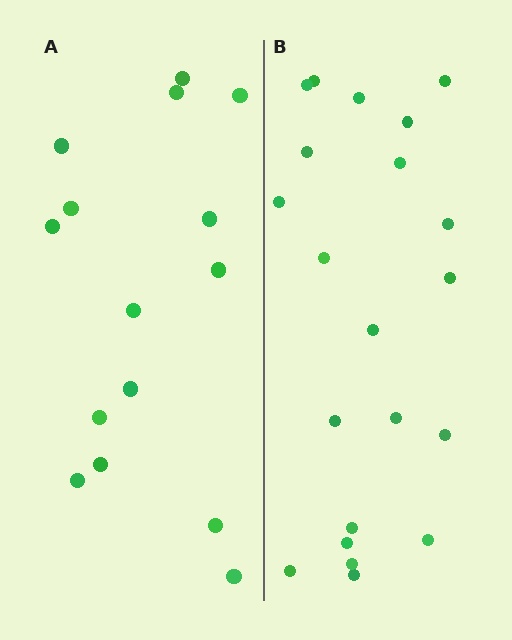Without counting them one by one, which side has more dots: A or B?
Region B (the right region) has more dots.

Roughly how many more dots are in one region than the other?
Region B has about 6 more dots than region A.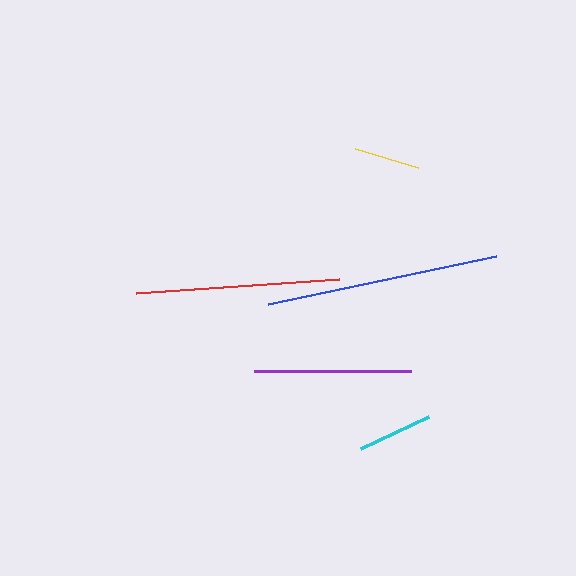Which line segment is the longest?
The blue line is the longest at approximately 233 pixels.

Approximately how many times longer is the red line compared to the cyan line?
The red line is approximately 2.7 times the length of the cyan line.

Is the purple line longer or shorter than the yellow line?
The purple line is longer than the yellow line.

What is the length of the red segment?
The red segment is approximately 204 pixels long.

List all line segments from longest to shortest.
From longest to shortest: blue, red, purple, cyan, yellow.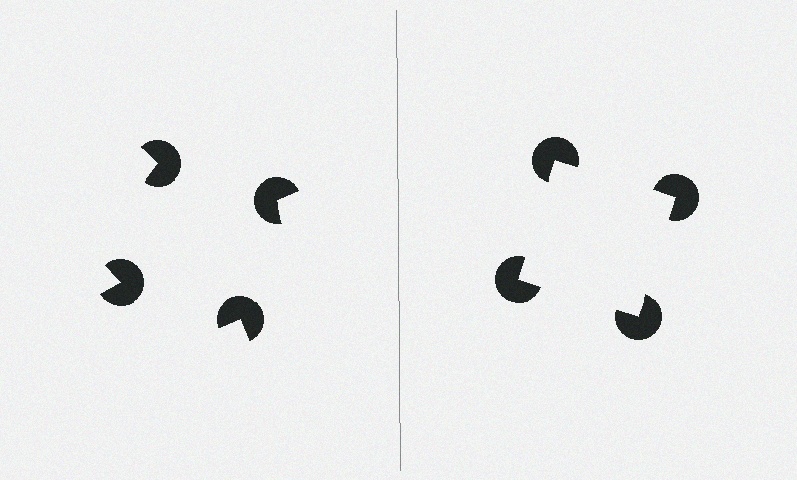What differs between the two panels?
The pac-man discs are positioned identically on both sides; only the wedge orientations differ. On the right they align to a square; on the left they are misaligned.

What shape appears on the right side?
An illusory square.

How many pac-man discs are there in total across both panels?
8 — 4 on each side.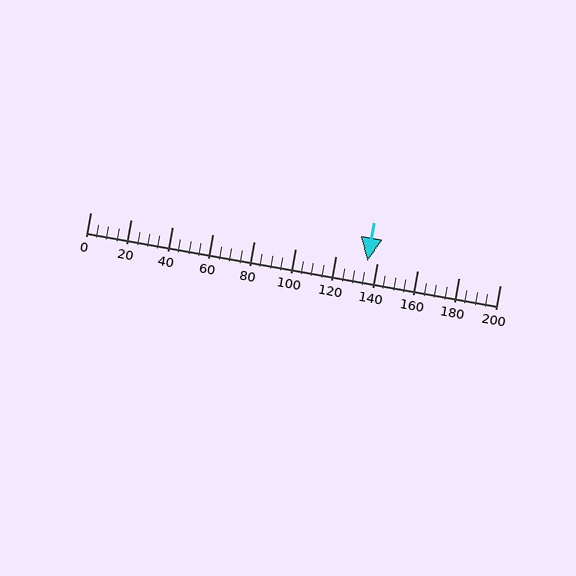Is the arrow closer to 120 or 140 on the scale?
The arrow is closer to 140.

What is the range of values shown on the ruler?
The ruler shows values from 0 to 200.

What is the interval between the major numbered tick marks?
The major tick marks are spaced 20 units apart.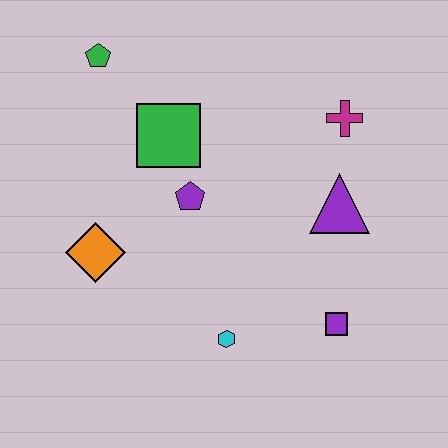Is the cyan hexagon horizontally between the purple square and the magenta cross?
No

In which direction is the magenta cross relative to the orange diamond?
The magenta cross is to the right of the orange diamond.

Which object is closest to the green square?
The purple pentagon is closest to the green square.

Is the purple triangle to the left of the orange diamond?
No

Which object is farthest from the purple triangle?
The green pentagon is farthest from the purple triangle.